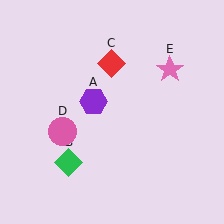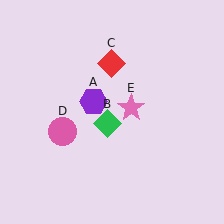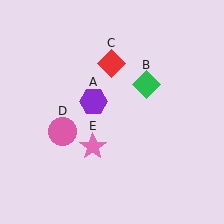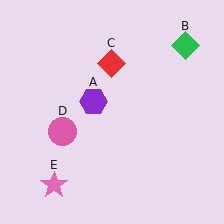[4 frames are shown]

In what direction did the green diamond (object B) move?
The green diamond (object B) moved up and to the right.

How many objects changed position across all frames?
2 objects changed position: green diamond (object B), pink star (object E).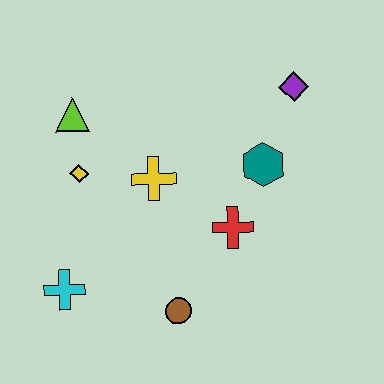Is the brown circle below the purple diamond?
Yes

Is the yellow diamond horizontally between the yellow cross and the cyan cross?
Yes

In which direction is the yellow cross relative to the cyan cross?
The yellow cross is above the cyan cross.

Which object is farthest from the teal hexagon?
The cyan cross is farthest from the teal hexagon.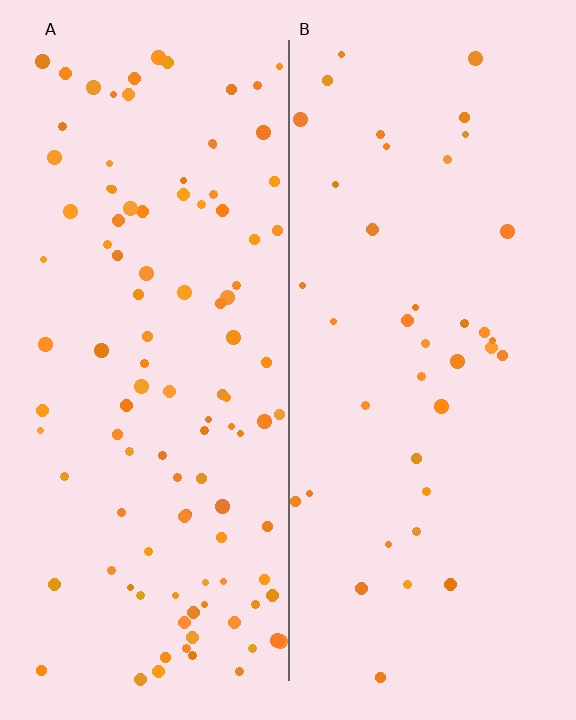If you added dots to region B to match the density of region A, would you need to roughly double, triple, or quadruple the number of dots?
Approximately triple.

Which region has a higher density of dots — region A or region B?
A (the left).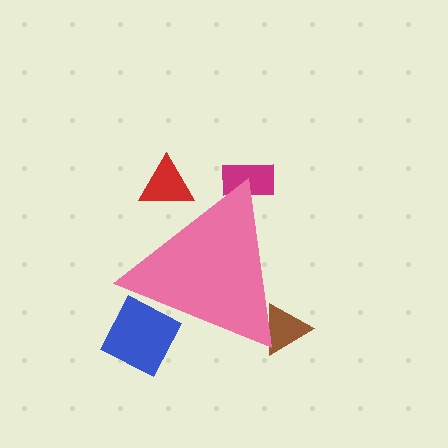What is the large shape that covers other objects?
A pink triangle.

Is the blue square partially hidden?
Yes, the blue square is partially hidden behind the pink triangle.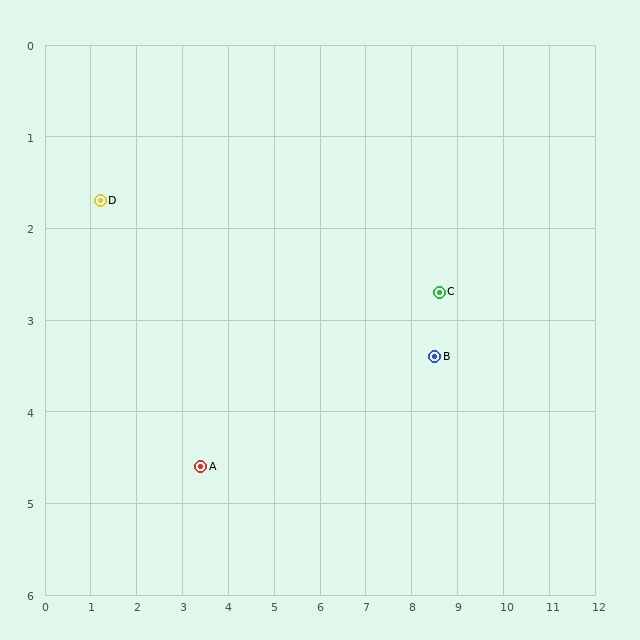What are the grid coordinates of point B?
Point B is at approximately (8.5, 3.4).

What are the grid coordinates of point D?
Point D is at approximately (1.2, 1.7).